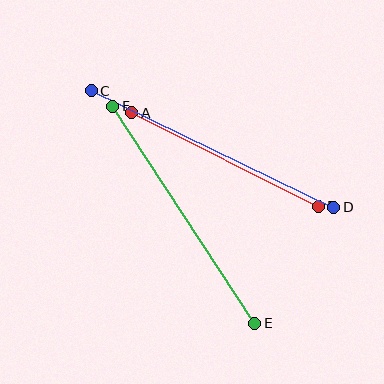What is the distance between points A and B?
The distance is approximately 208 pixels.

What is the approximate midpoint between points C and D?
The midpoint is at approximately (212, 149) pixels.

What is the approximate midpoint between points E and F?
The midpoint is at approximately (184, 215) pixels.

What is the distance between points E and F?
The distance is approximately 259 pixels.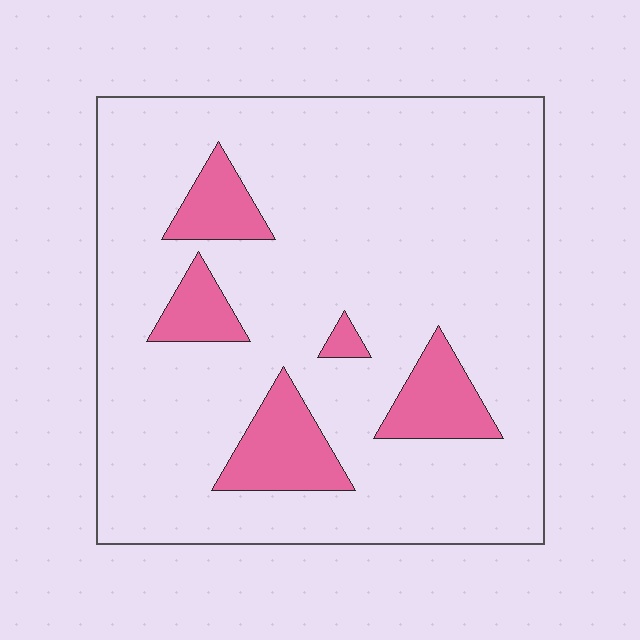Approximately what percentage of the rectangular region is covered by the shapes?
Approximately 15%.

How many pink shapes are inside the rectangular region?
5.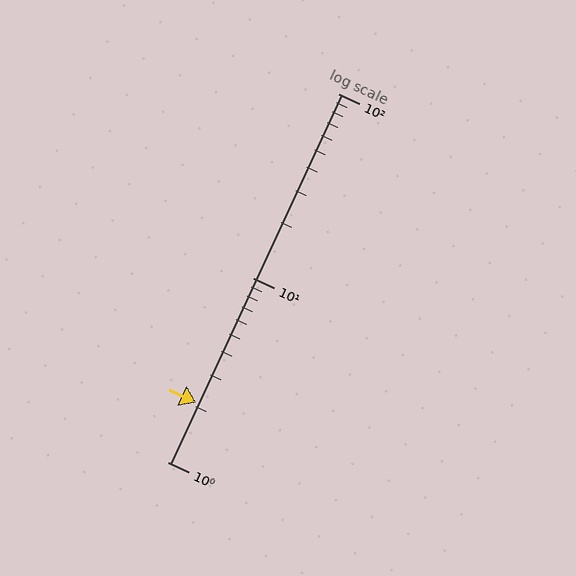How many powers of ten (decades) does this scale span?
The scale spans 2 decades, from 1 to 100.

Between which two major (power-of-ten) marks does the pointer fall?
The pointer is between 1 and 10.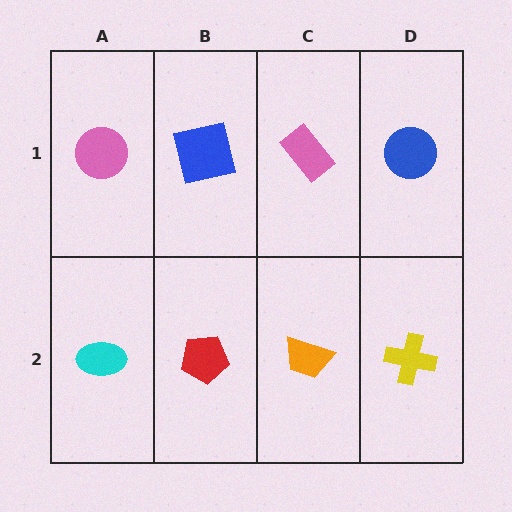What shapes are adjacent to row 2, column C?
A pink rectangle (row 1, column C), a red pentagon (row 2, column B), a yellow cross (row 2, column D).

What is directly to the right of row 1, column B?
A pink rectangle.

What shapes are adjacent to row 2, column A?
A pink circle (row 1, column A), a red pentagon (row 2, column B).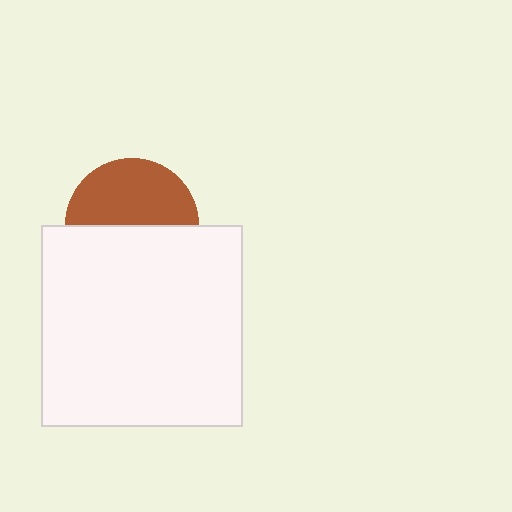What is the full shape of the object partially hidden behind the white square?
The partially hidden object is a brown circle.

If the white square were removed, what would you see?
You would see the complete brown circle.